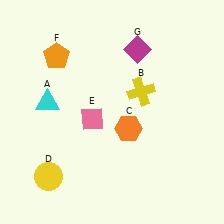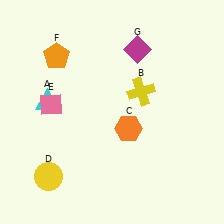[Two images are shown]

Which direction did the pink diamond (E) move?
The pink diamond (E) moved left.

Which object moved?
The pink diamond (E) moved left.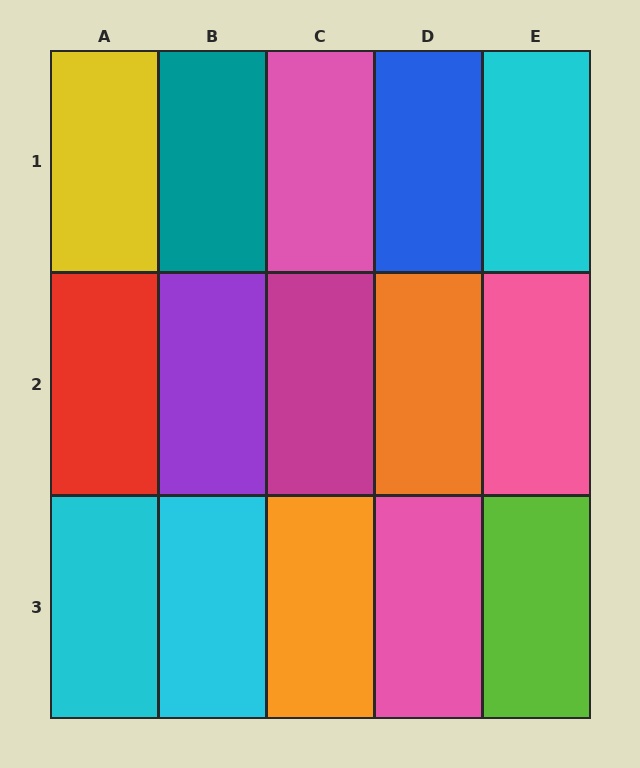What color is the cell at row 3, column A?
Cyan.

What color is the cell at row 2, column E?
Pink.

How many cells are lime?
1 cell is lime.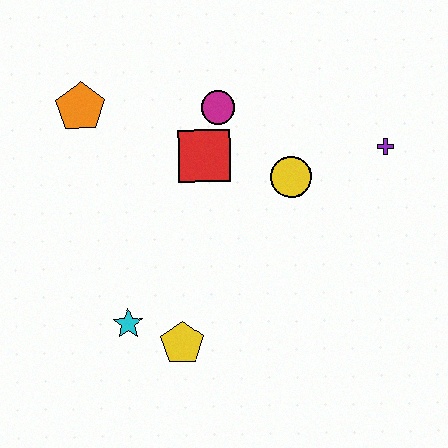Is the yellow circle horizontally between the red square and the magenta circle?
No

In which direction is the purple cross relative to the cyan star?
The purple cross is to the right of the cyan star.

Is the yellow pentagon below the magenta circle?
Yes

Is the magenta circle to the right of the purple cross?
No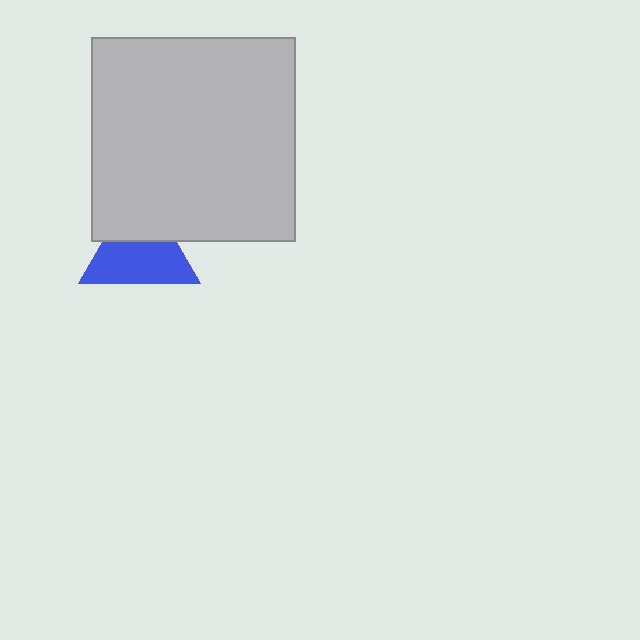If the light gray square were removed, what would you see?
You would see the complete blue triangle.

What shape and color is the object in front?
The object in front is a light gray square.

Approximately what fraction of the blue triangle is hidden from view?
Roughly 36% of the blue triangle is hidden behind the light gray square.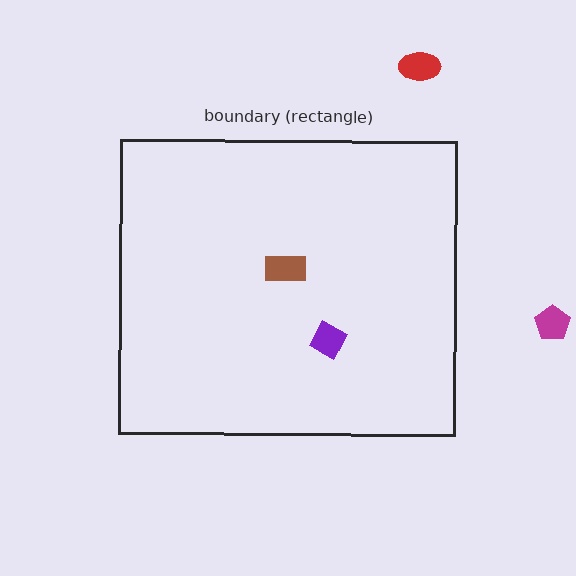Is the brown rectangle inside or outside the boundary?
Inside.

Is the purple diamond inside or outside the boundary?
Inside.